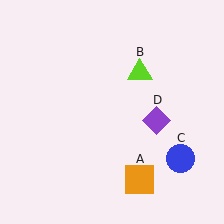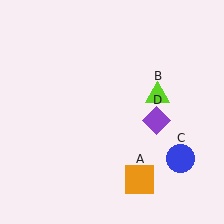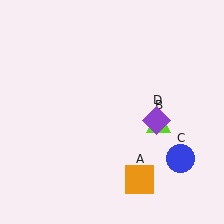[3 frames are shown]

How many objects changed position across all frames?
1 object changed position: lime triangle (object B).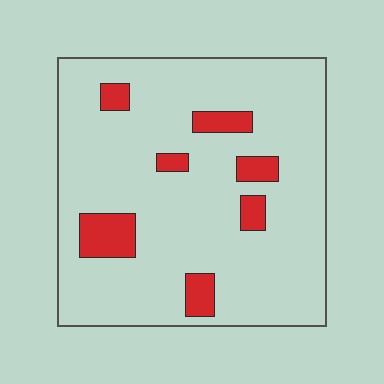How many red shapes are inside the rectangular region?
7.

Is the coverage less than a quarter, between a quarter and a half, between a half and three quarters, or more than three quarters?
Less than a quarter.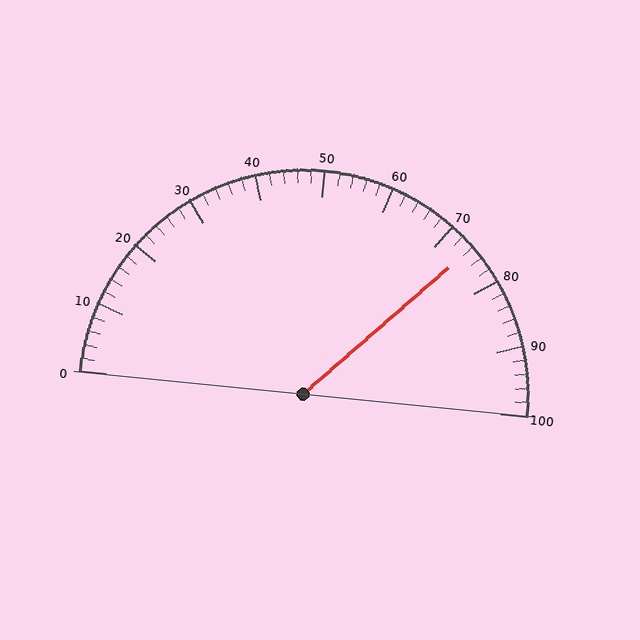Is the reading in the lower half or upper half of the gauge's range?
The reading is in the upper half of the range (0 to 100).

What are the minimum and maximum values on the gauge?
The gauge ranges from 0 to 100.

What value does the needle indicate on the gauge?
The needle indicates approximately 74.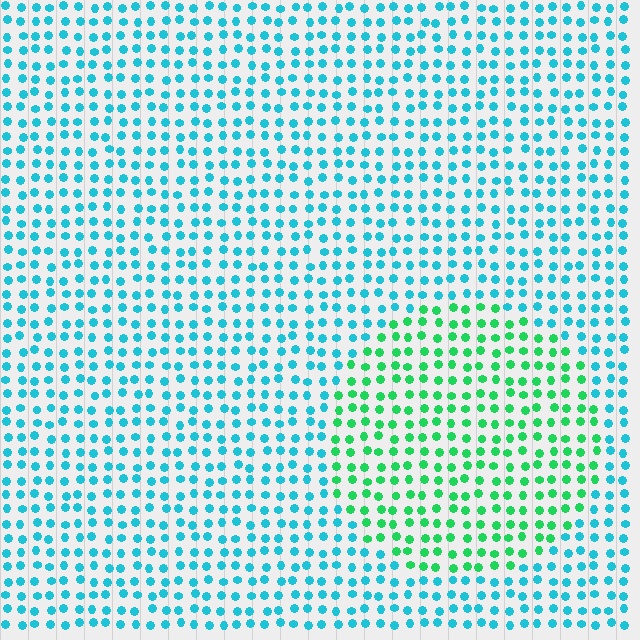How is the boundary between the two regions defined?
The boundary is defined purely by a slight shift in hue (about 47 degrees). Spacing, size, and orientation are identical on both sides.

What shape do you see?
I see a circle.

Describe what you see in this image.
The image is filled with small cyan elements in a uniform arrangement. A circle-shaped region is visible where the elements are tinted to a slightly different hue, forming a subtle color boundary.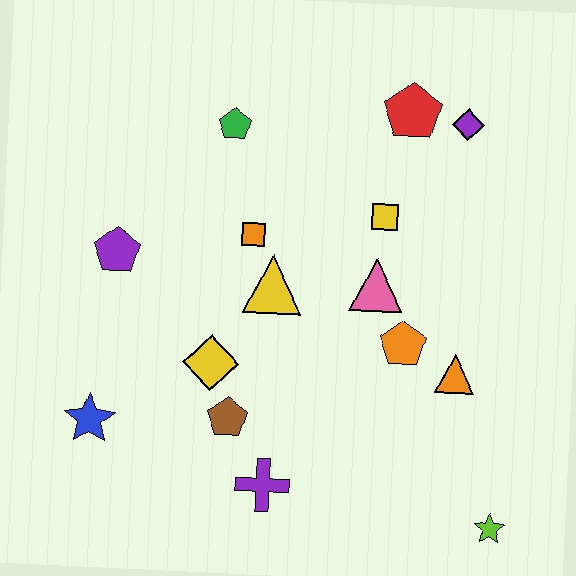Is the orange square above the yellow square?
No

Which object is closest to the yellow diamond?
The brown pentagon is closest to the yellow diamond.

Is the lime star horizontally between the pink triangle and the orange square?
No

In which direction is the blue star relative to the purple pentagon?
The blue star is below the purple pentagon.